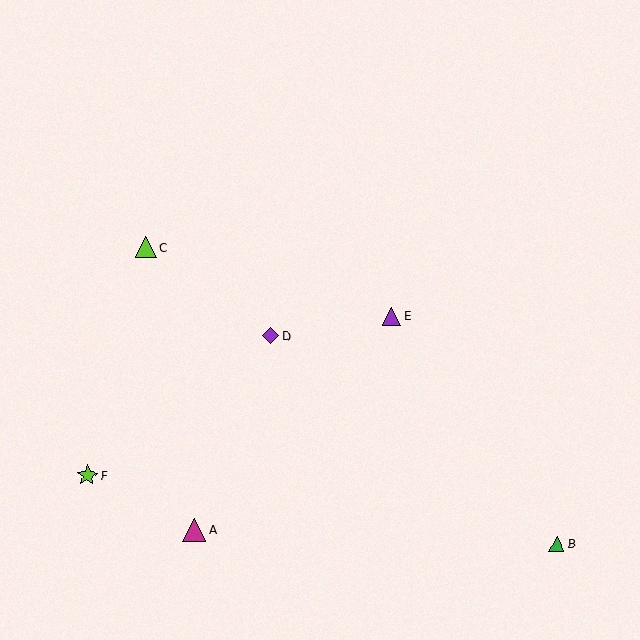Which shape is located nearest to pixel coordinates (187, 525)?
The magenta triangle (labeled A) at (194, 530) is nearest to that location.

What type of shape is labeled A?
Shape A is a magenta triangle.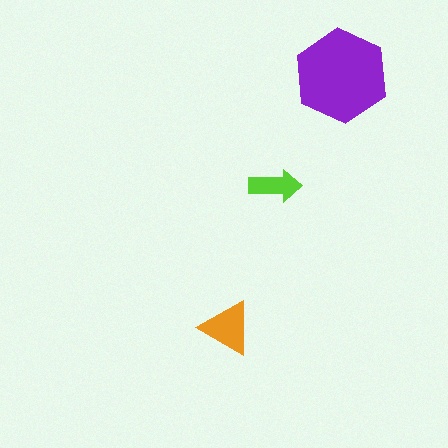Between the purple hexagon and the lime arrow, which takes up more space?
The purple hexagon.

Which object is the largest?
The purple hexagon.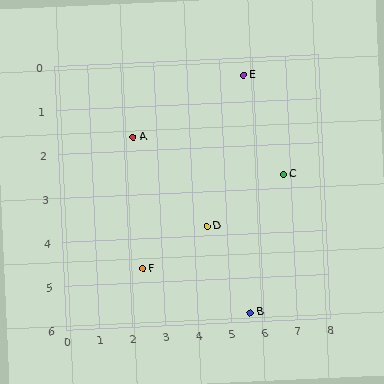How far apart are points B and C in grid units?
Points B and C are about 3.3 grid units apart.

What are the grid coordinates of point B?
Point B is at approximately (5.6, 5.8).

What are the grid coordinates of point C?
Point C is at approximately (6.8, 2.7).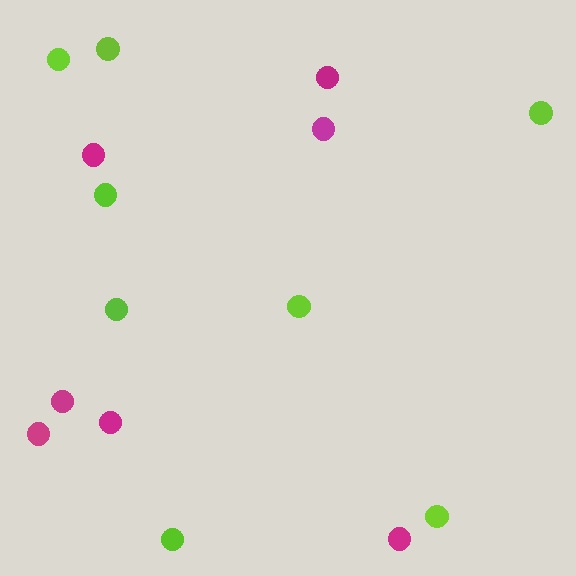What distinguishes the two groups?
There are 2 groups: one group of magenta circles (7) and one group of lime circles (8).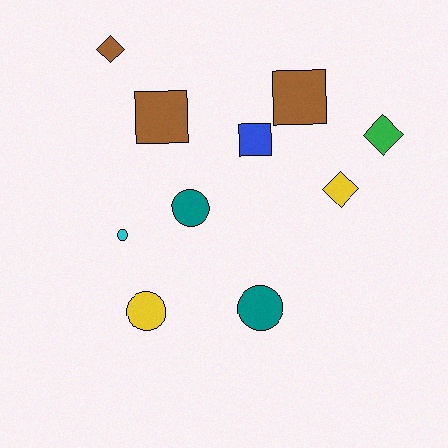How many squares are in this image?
There are 3 squares.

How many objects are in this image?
There are 10 objects.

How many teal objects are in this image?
There are 2 teal objects.